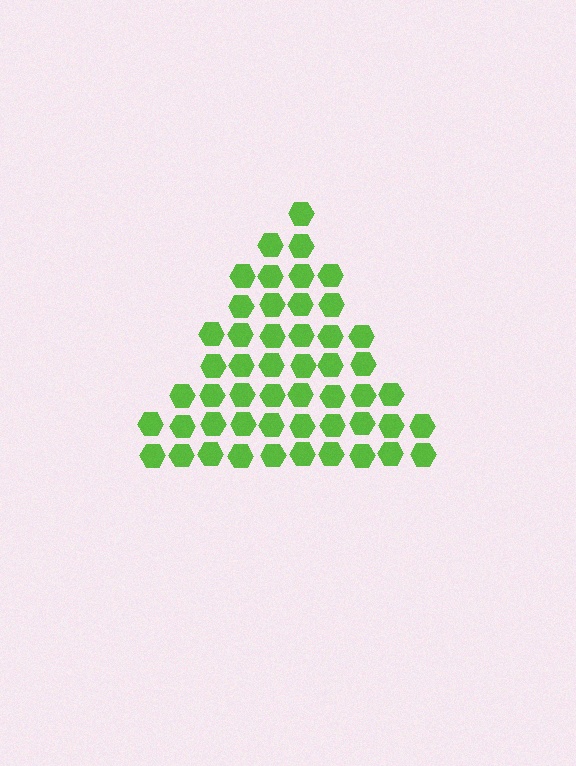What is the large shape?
The large shape is a triangle.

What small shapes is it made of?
It is made of small hexagons.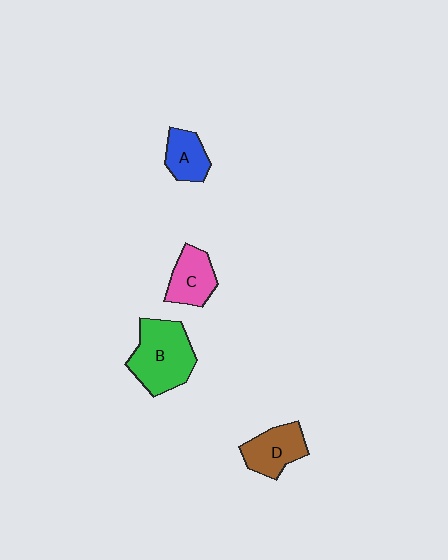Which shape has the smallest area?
Shape A (blue).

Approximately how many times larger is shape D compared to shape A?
Approximately 1.3 times.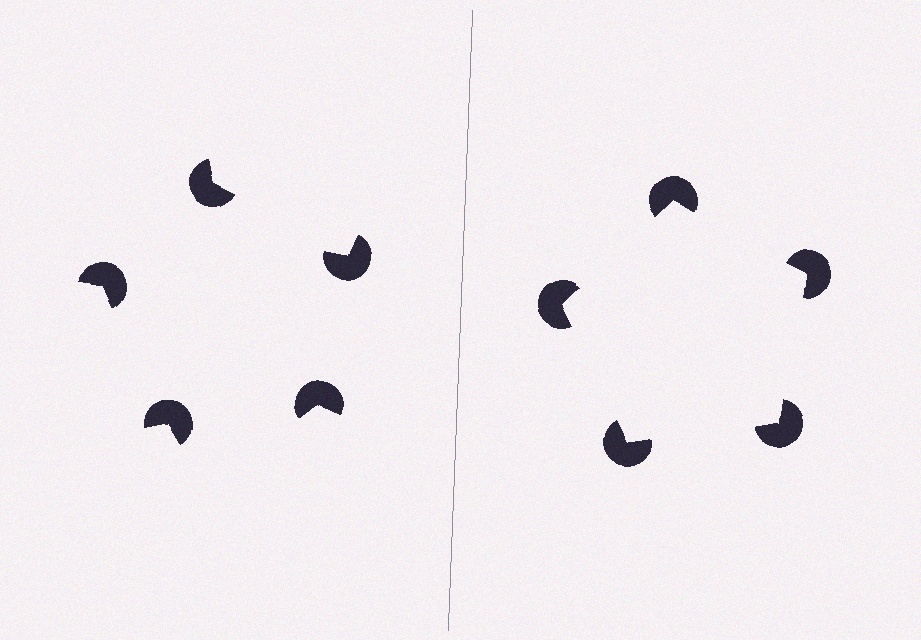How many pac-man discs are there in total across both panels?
10 — 5 on each side.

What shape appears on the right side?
An illusory pentagon.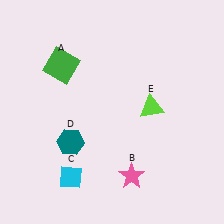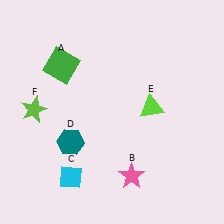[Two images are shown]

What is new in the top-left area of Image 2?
A lime star (F) was added in the top-left area of Image 2.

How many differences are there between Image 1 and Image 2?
There is 1 difference between the two images.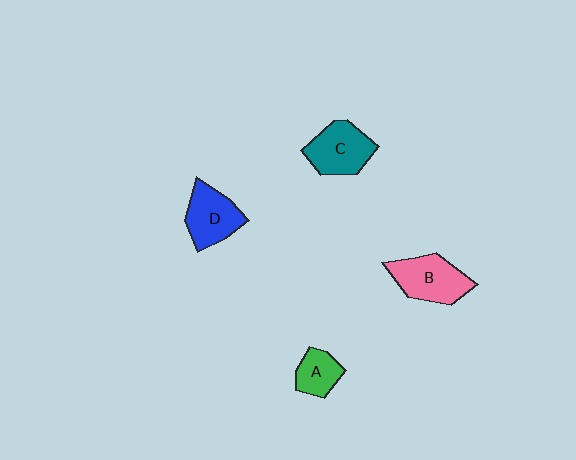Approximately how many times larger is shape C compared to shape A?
Approximately 1.7 times.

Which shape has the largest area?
Shape B (pink).